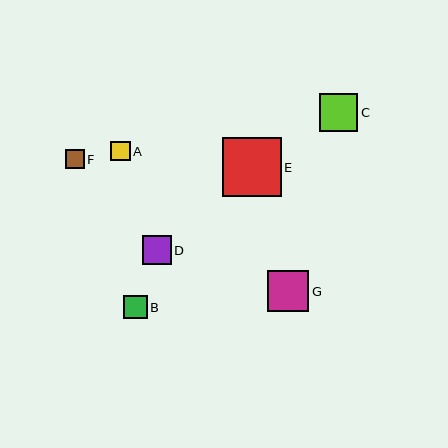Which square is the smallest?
Square F is the smallest with a size of approximately 19 pixels.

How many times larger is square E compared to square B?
Square E is approximately 2.5 times the size of square B.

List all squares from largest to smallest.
From largest to smallest: E, G, C, D, B, A, F.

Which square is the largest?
Square E is the largest with a size of approximately 58 pixels.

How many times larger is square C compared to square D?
Square C is approximately 1.3 times the size of square D.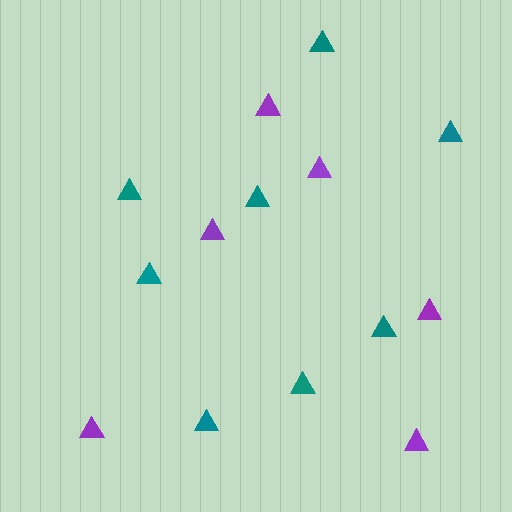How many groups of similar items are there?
There are 2 groups: one group of purple triangles (6) and one group of teal triangles (8).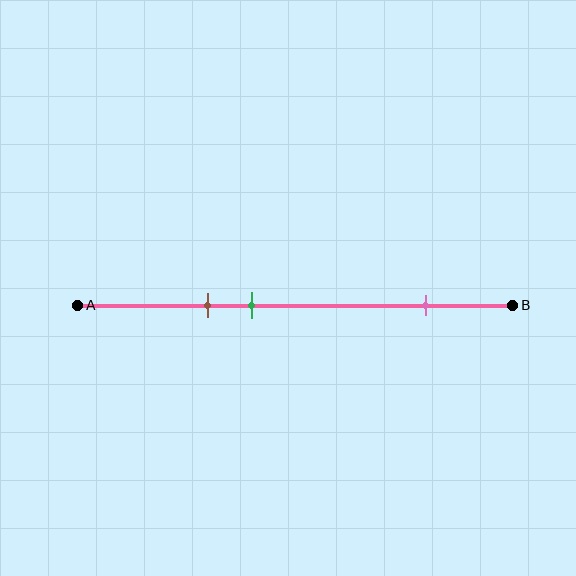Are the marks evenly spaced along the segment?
No, the marks are not evenly spaced.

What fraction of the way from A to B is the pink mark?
The pink mark is approximately 80% (0.8) of the way from A to B.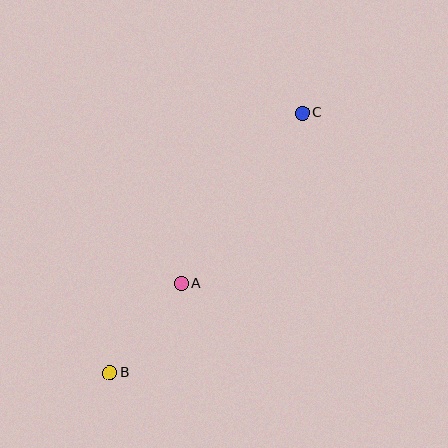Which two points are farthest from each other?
Points B and C are farthest from each other.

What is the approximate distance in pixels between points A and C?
The distance between A and C is approximately 210 pixels.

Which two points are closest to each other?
Points A and B are closest to each other.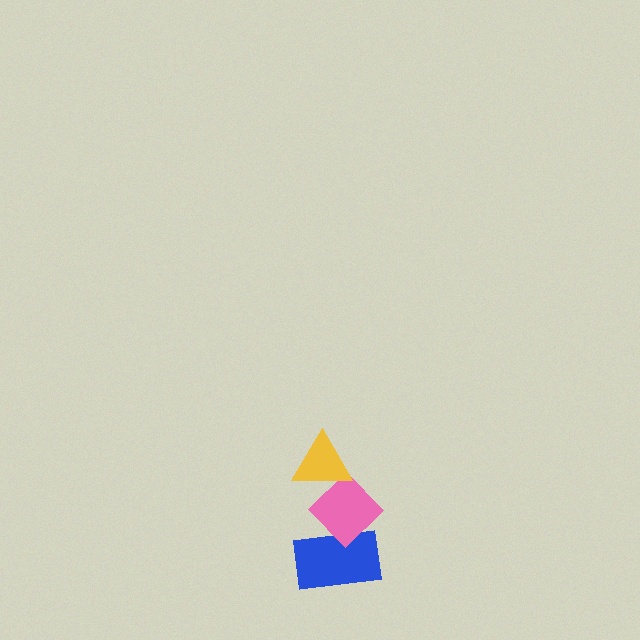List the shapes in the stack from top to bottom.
From top to bottom: the yellow triangle, the pink diamond, the blue rectangle.